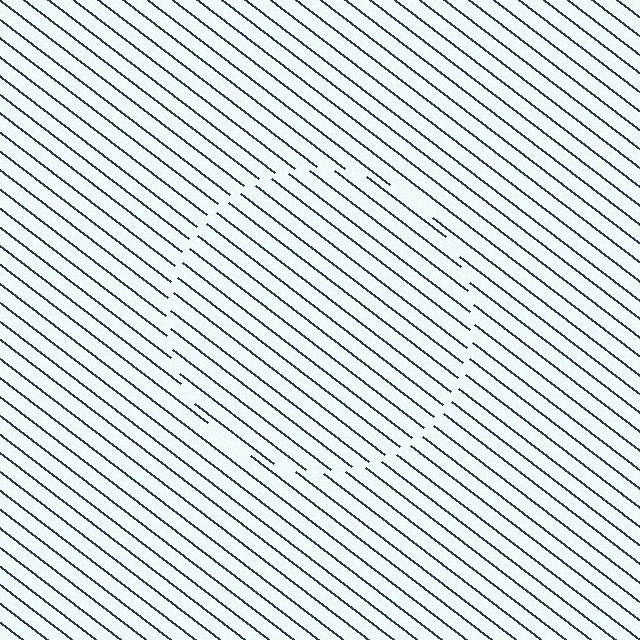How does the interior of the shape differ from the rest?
The interior of the shape contains the same grating, shifted by half a period — the contour is defined by the phase discontinuity where line-ends from the inner and outer gratings abut.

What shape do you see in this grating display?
An illusory circle. The interior of the shape contains the same grating, shifted by half a period — the contour is defined by the phase discontinuity where line-ends from the inner and outer gratings abut.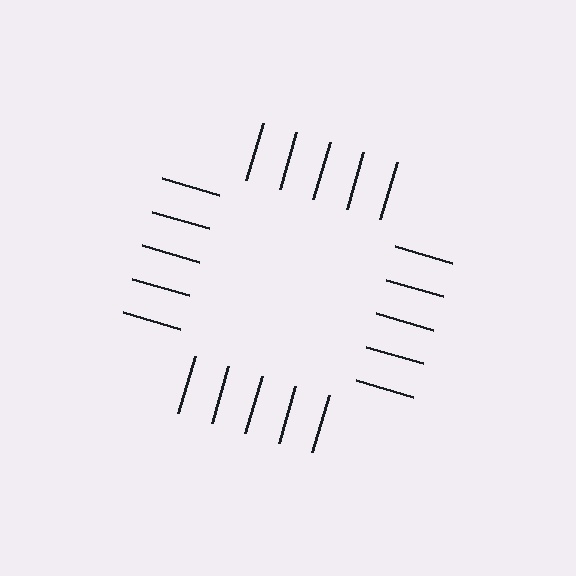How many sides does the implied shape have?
4 sides — the line-ends trace a square.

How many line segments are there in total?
20 — 5 along each of the 4 edges.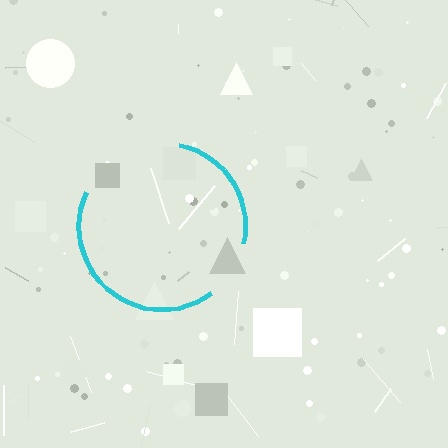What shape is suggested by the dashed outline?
The dashed outline suggests a circle.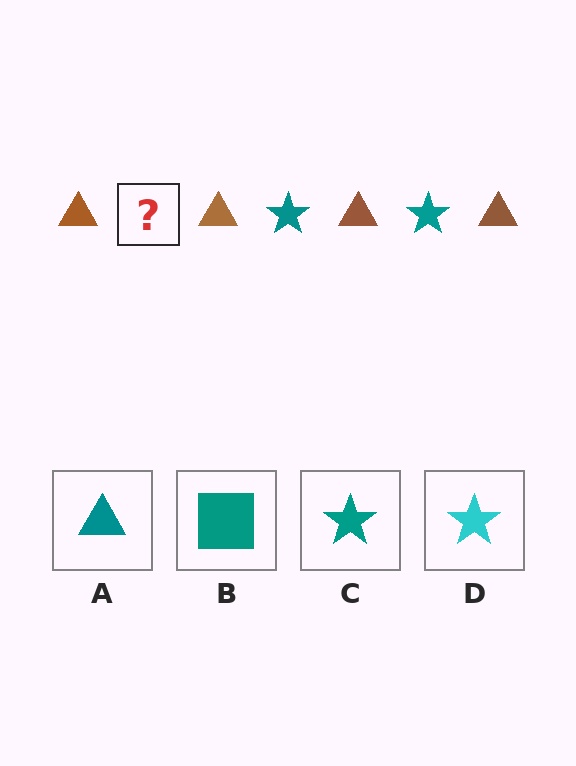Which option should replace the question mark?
Option C.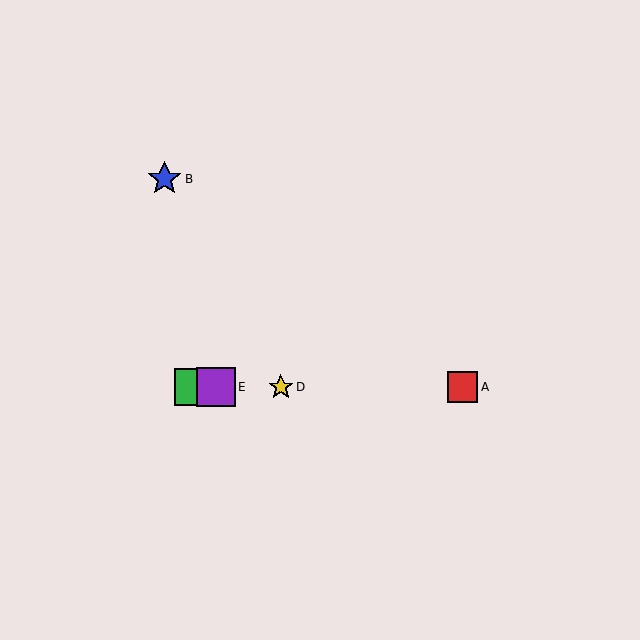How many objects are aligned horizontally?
4 objects (A, C, D, E) are aligned horizontally.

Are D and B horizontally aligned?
No, D is at y≈387 and B is at y≈179.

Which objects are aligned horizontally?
Objects A, C, D, E are aligned horizontally.